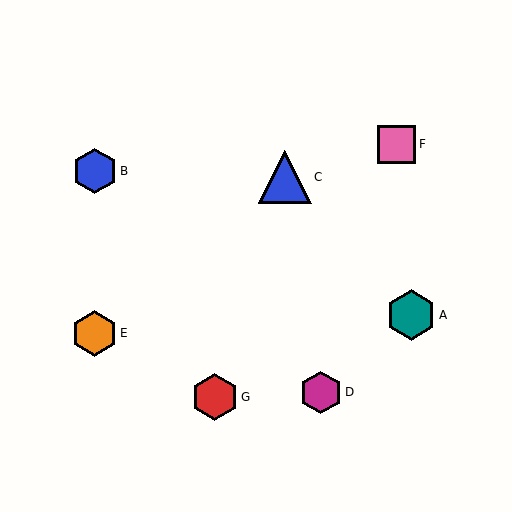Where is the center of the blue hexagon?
The center of the blue hexagon is at (95, 171).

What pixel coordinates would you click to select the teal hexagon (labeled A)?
Click at (411, 315) to select the teal hexagon A.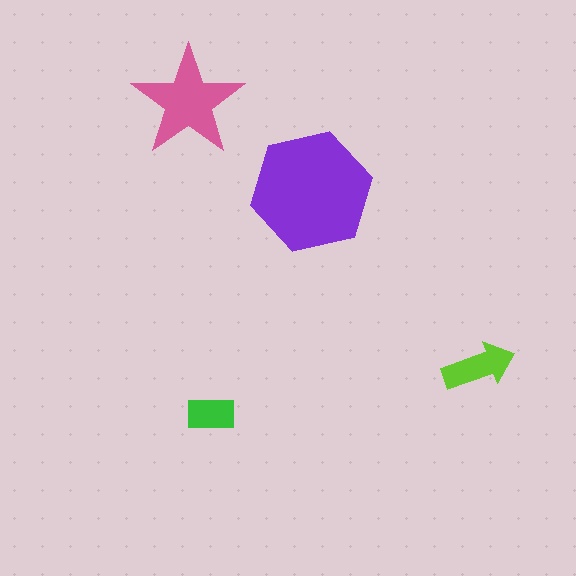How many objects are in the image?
There are 4 objects in the image.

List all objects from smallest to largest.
The green rectangle, the lime arrow, the pink star, the purple hexagon.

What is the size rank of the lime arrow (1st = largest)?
3rd.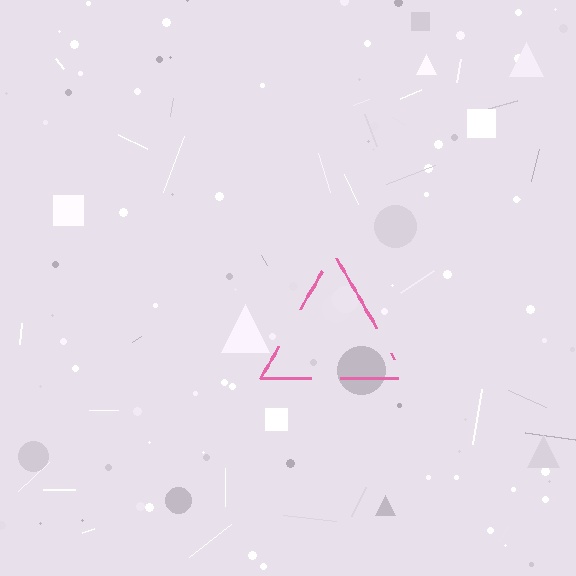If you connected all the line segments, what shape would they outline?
They would outline a triangle.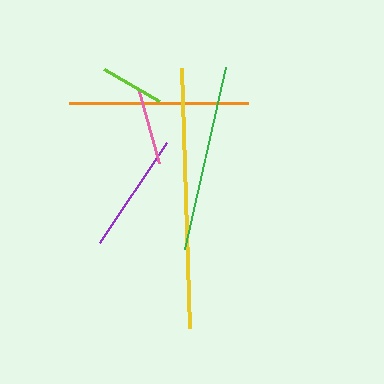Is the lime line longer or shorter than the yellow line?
The yellow line is longer than the lime line.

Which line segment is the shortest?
The lime line is the shortest at approximately 64 pixels.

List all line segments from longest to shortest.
From longest to shortest: yellow, green, orange, purple, pink, lime.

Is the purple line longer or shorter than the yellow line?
The yellow line is longer than the purple line.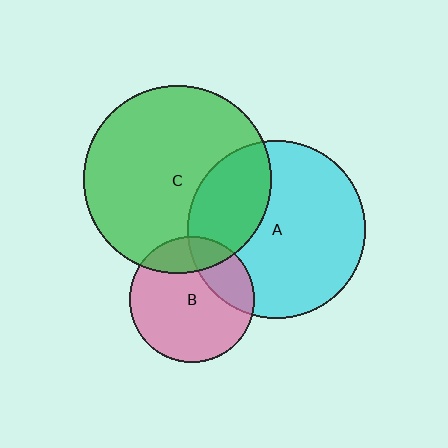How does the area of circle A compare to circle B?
Approximately 2.0 times.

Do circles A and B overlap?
Yes.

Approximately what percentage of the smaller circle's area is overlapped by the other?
Approximately 25%.